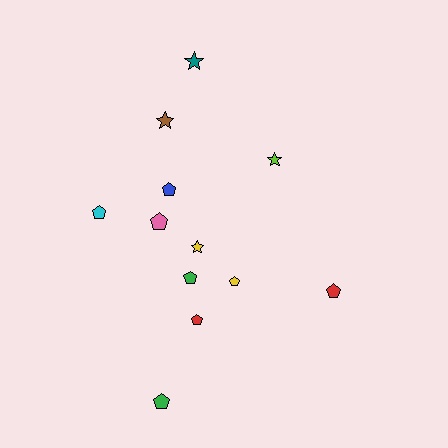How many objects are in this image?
There are 12 objects.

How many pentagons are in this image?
There are 8 pentagons.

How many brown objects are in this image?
There is 1 brown object.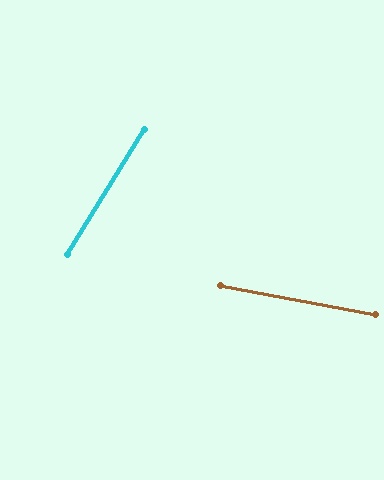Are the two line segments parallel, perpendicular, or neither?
Neither parallel nor perpendicular — they differ by about 69°.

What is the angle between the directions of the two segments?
Approximately 69 degrees.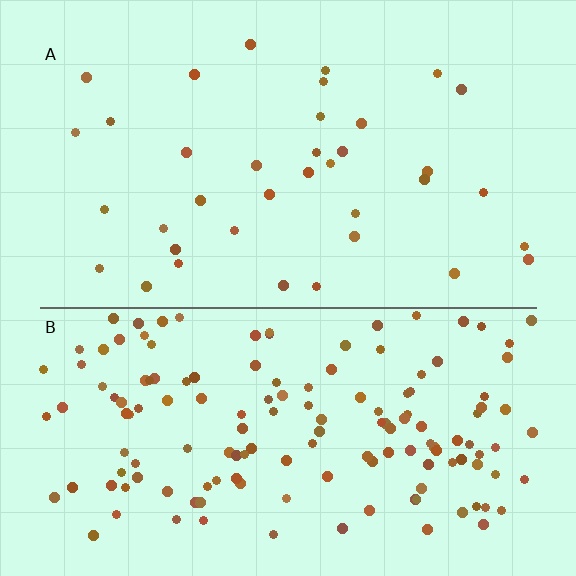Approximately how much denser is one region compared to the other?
Approximately 4.1× — region B over region A.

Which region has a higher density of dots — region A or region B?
B (the bottom).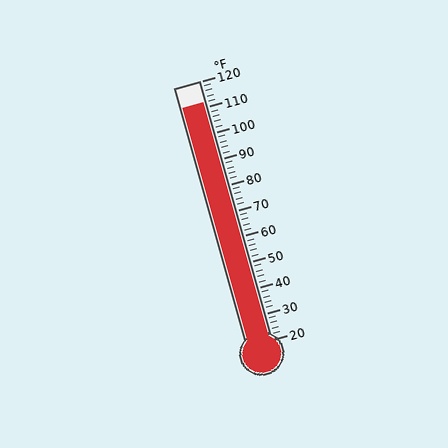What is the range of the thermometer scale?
The thermometer scale ranges from 20°F to 120°F.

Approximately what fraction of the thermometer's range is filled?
The thermometer is filled to approximately 90% of its range.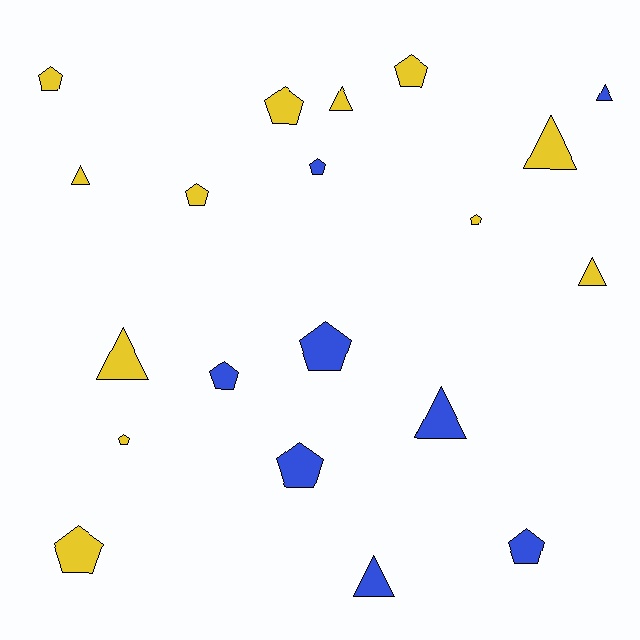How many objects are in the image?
There are 20 objects.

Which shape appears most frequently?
Pentagon, with 12 objects.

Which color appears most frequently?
Yellow, with 12 objects.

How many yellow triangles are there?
There are 5 yellow triangles.